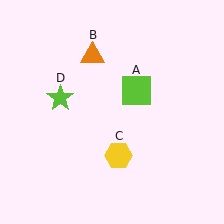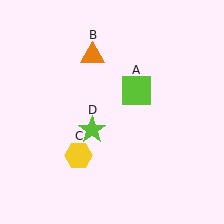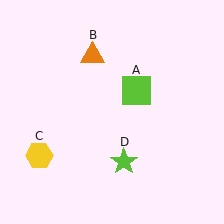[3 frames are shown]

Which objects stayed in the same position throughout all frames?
Lime square (object A) and orange triangle (object B) remained stationary.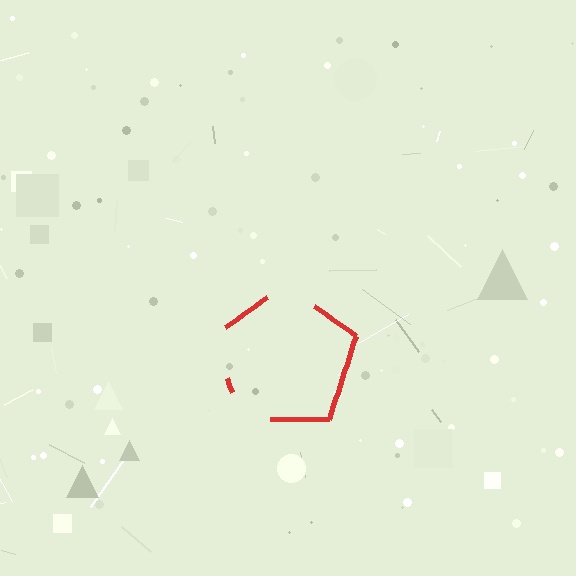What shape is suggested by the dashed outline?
The dashed outline suggests a pentagon.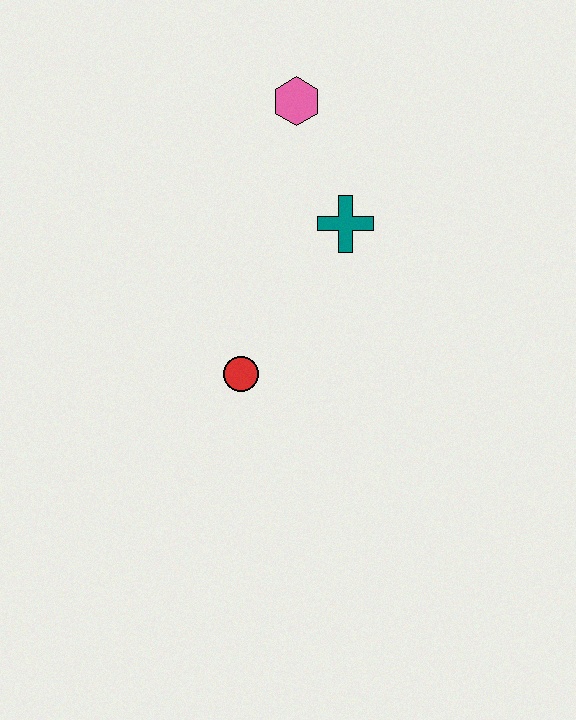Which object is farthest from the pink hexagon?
The red circle is farthest from the pink hexagon.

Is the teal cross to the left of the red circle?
No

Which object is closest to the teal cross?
The pink hexagon is closest to the teal cross.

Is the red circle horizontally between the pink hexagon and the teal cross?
No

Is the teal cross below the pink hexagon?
Yes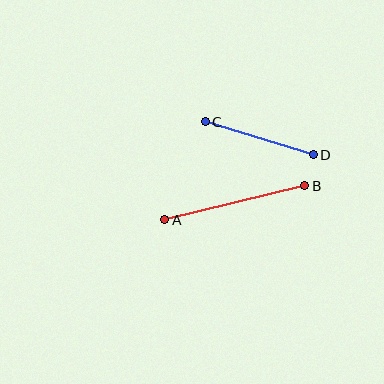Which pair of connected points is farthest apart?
Points A and B are farthest apart.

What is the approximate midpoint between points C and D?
The midpoint is at approximately (259, 138) pixels.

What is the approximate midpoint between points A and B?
The midpoint is at approximately (235, 203) pixels.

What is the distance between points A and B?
The distance is approximately 144 pixels.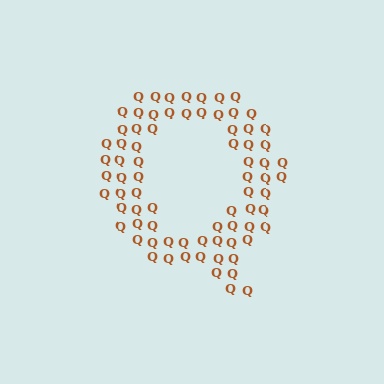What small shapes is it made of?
It is made of small letter Q's.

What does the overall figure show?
The overall figure shows the letter Q.